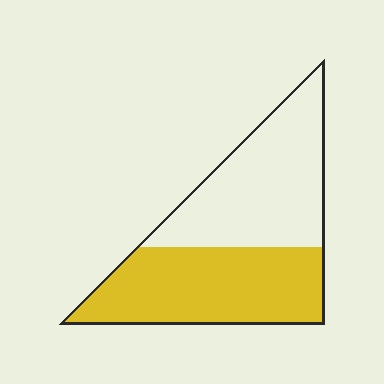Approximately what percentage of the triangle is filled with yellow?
Approximately 50%.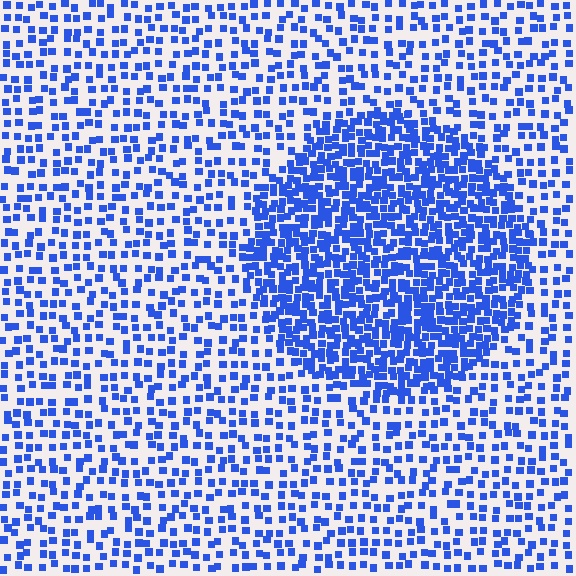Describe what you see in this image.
The image contains small blue elements arranged at two different densities. A circle-shaped region is visible where the elements are more densely packed than the surrounding area.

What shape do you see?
I see a circle.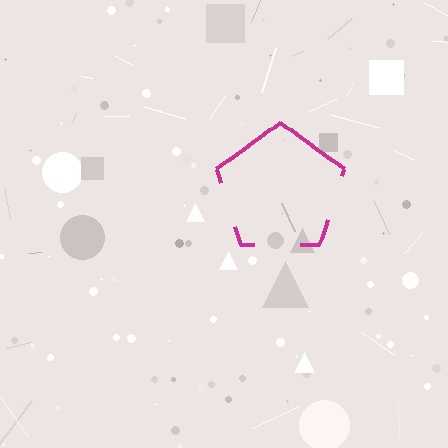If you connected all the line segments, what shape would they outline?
They would outline a pentagon.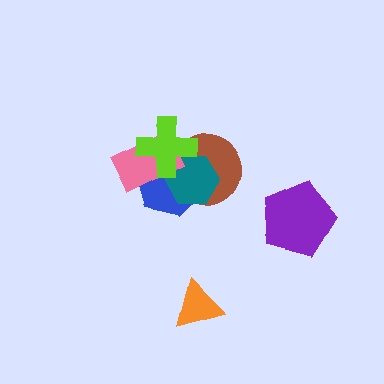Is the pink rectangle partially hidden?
Yes, it is partially covered by another shape.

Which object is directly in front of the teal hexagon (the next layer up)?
The pink rectangle is directly in front of the teal hexagon.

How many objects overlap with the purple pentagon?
0 objects overlap with the purple pentagon.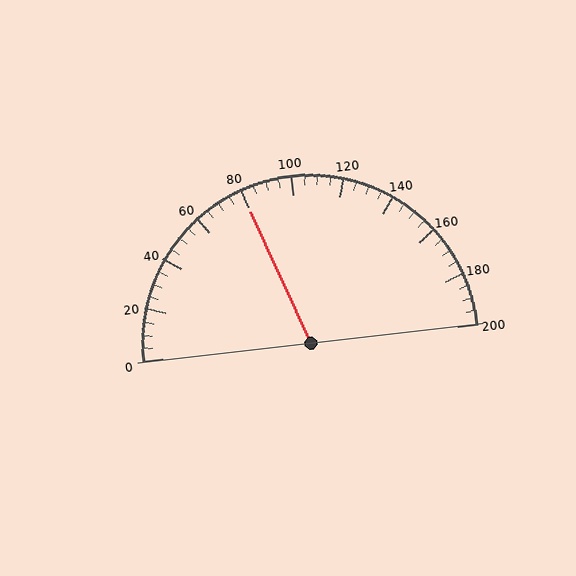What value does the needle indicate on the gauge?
The needle indicates approximately 80.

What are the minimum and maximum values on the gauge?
The gauge ranges from 0 to 200.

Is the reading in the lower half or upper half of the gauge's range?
The reading is in the lower half of the range (0 to 200).